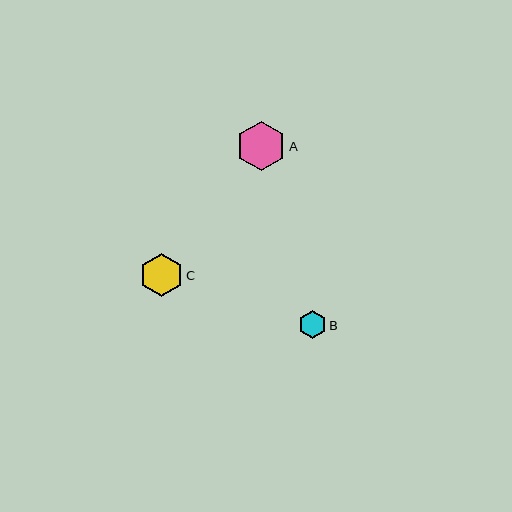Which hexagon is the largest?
Hexagon A is the largest with a size of approximately 49 pixels.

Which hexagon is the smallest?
Hexagon B is the smallest with a size of approximately 28 pixels.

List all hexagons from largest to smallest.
From largest to smallest: A, C, B.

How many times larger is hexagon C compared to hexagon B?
Hexagon C is approximately 1.6 times the size of hexagon B.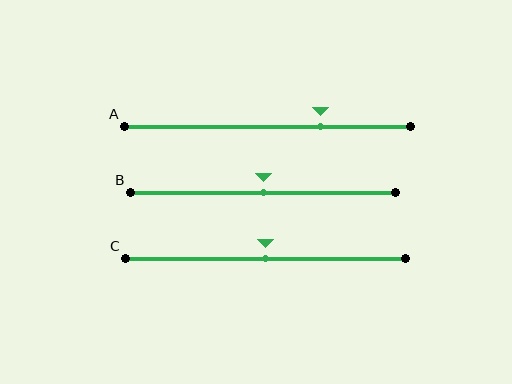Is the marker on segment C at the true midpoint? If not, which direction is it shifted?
Yes, the marker on segment C is at the true midpoint.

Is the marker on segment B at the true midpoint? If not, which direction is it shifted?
Yes, the marker on segment B is at the true midpoint.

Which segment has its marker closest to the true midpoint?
Segment B has its marker closest to the true midpoint.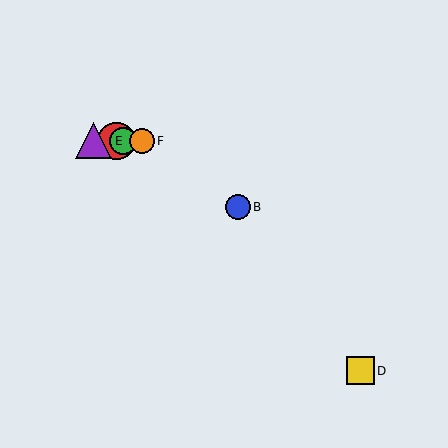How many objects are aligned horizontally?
4 objects (A, C, E, F) are aligned horizontally.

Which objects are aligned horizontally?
Objects A, C, E, F are aligned horizontally.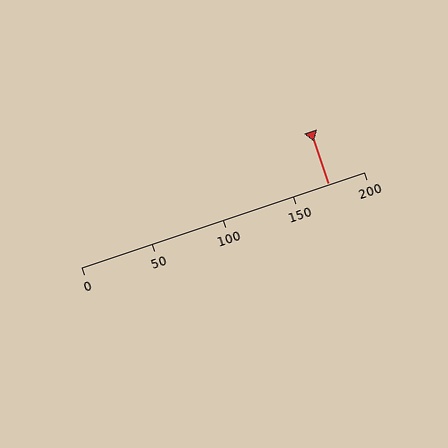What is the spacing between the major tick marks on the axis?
The major ticks are spaced 50 apart.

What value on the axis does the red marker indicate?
The marker indicates approximately 175.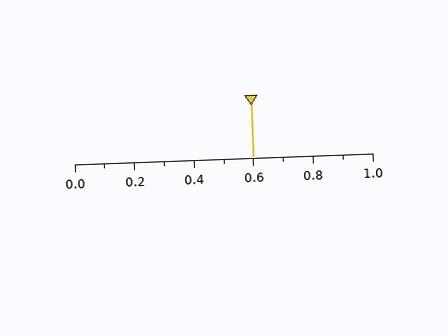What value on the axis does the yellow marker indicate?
The marker indicates approximately 0.6.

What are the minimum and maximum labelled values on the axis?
The axis runs from 0.0 to 1.0.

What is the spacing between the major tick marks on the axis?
The major ticks are spaced 0.2 apart.